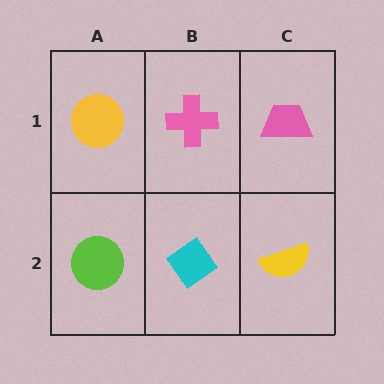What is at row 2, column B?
A cyan diamond.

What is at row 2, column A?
A lime circle.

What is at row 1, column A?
A yellow circle.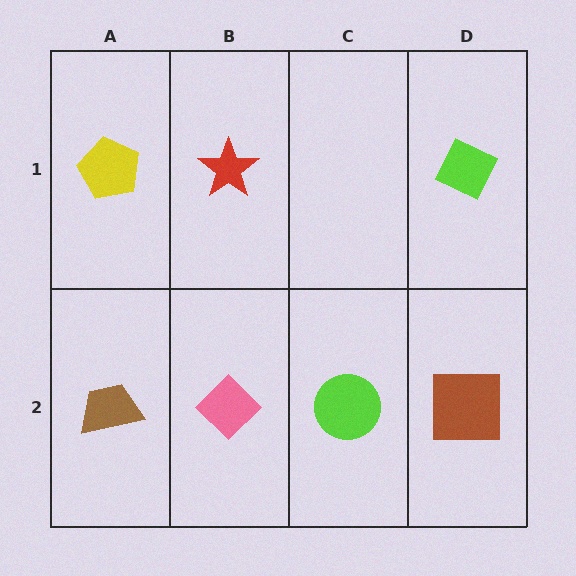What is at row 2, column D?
A brown square.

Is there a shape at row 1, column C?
No, that cell is empty.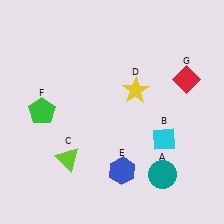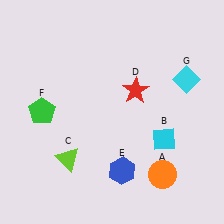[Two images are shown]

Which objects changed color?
A changed from teal to orange. D changed from yellow to red. G changed from red to cyan.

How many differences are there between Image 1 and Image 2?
There are 3 differences between the two images.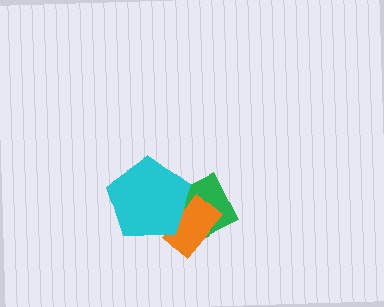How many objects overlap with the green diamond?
2 objects overlap with the green diamond.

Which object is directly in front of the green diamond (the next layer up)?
The orange rectangle is directly in front of the green diamond.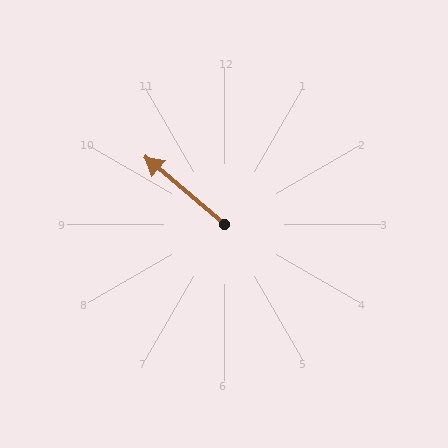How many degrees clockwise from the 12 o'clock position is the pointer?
Approximately 310 degrees.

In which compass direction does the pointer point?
Northwest.